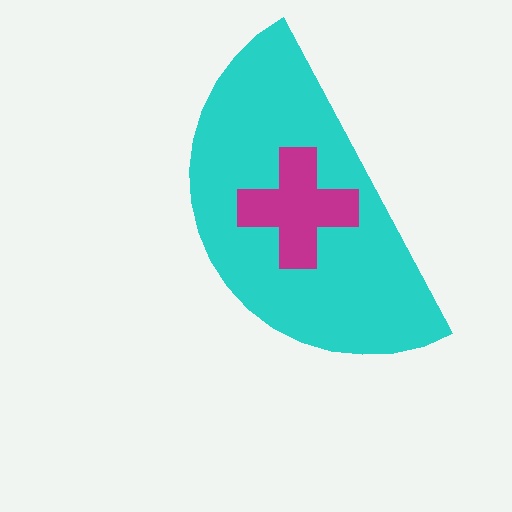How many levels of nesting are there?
2.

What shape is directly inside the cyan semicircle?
The magenta cross.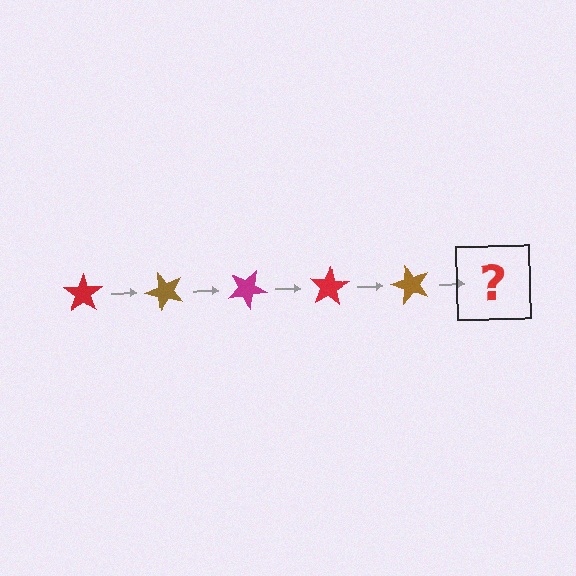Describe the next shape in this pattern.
It should be a magenta star, rotated 250 degrees from the start.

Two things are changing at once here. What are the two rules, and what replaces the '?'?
The two rules are that it rotates 50 degrees each step and the color cycles through red, brown, and magenta. The '?' should be a magenta star, rotated 250 degrees from the start.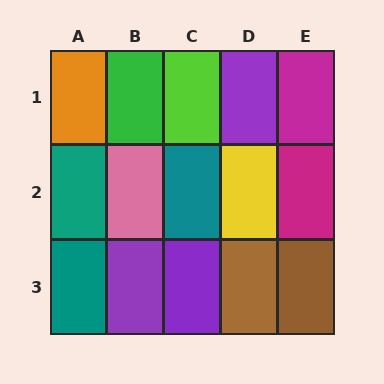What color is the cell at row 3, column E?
Brown.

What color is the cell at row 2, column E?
Magenta.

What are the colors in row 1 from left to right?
Orange, green, lime, purple, magenta.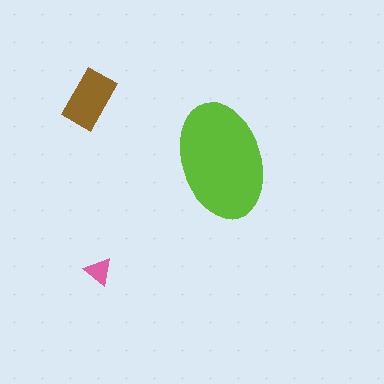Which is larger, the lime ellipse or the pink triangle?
The lime ellipse.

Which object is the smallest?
The pink triangle.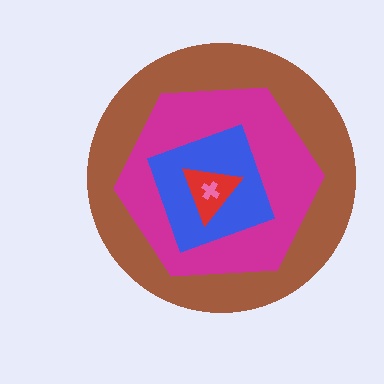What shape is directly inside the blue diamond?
The red triangle.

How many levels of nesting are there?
5.